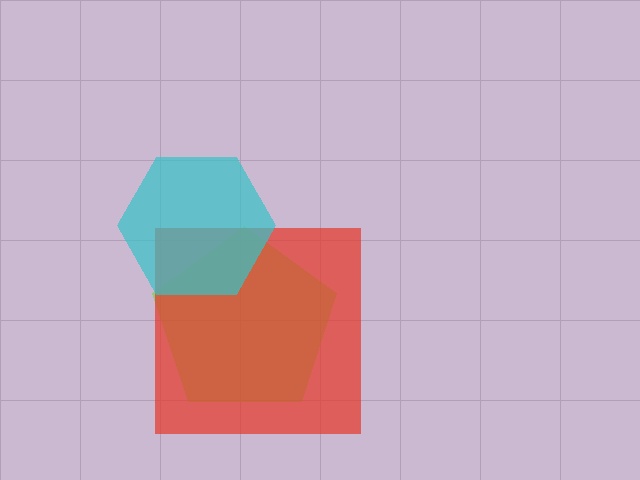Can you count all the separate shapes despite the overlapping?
Yes, there are 3 separate shapes.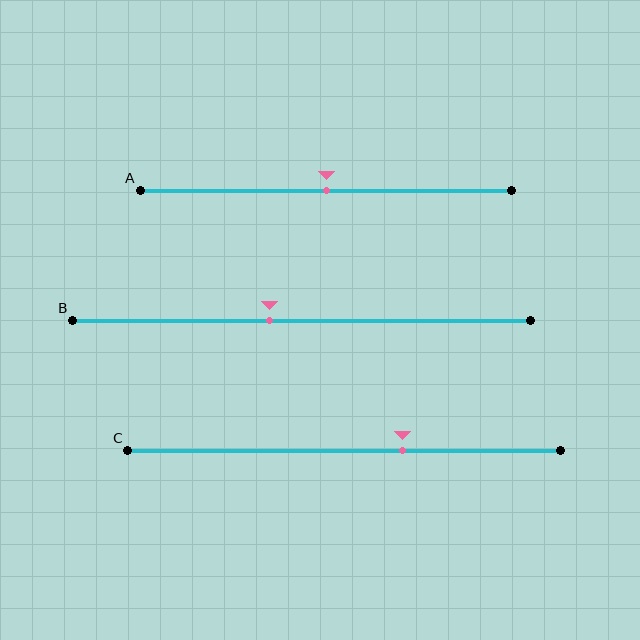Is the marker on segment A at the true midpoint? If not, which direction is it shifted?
Yes, the marker on segment A is at the true midpoint.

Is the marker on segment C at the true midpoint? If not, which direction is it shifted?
No, the marker on segment C is shifted to the right by about 14% of the segment length.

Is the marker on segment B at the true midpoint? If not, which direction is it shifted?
No, the marker on segment B is shifted to the left by about 7% of the segment length.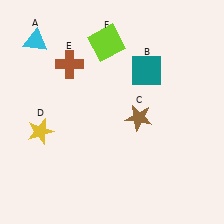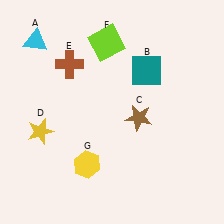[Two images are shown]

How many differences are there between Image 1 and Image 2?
There is 1 difference between the two images.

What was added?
A yellow hexagon (G) was added in Image 2.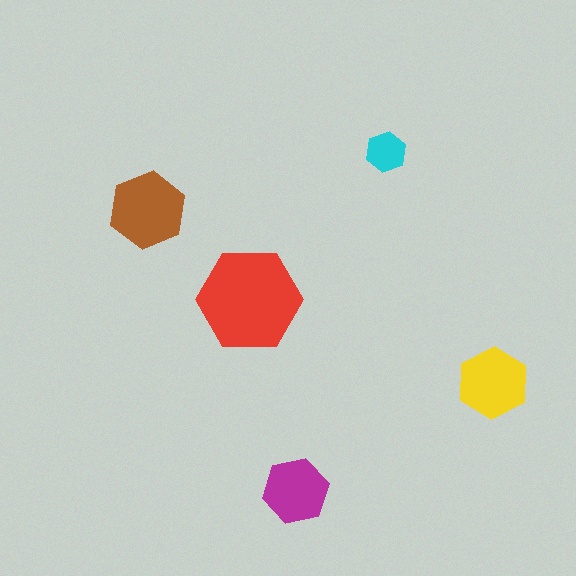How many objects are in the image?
There are 5 objects in the image.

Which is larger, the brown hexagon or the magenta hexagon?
The brown one.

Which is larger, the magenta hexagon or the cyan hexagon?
The magenta one.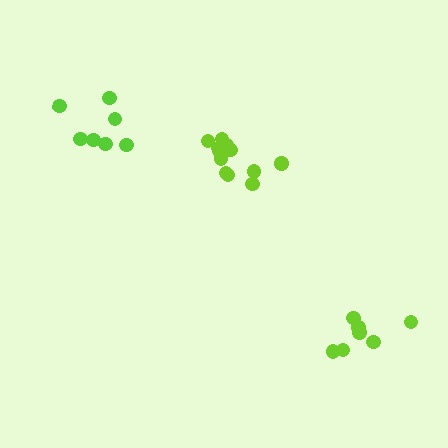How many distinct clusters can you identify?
There are 3 distinct clusters.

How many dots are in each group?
Group 1: 12 dots, Group 2: 7 dots, Group 3: 7 dots (26 total).